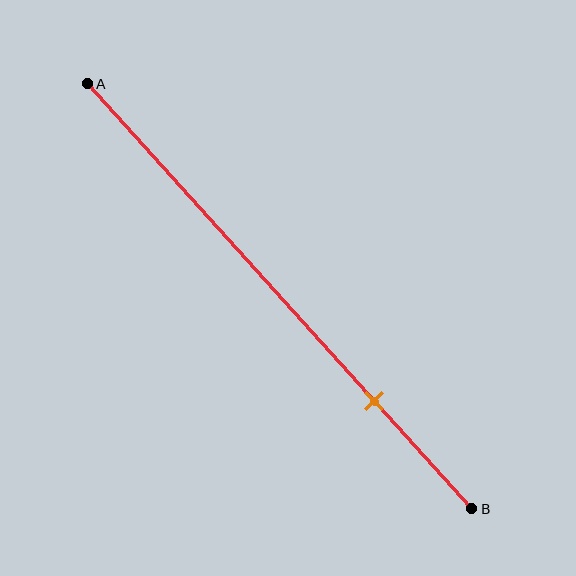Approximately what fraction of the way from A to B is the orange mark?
The orange mark is approximately 75% of the way from A to B.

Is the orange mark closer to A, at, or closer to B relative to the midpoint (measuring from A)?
The orange mark is closer to point B than the midpoint of segment AB.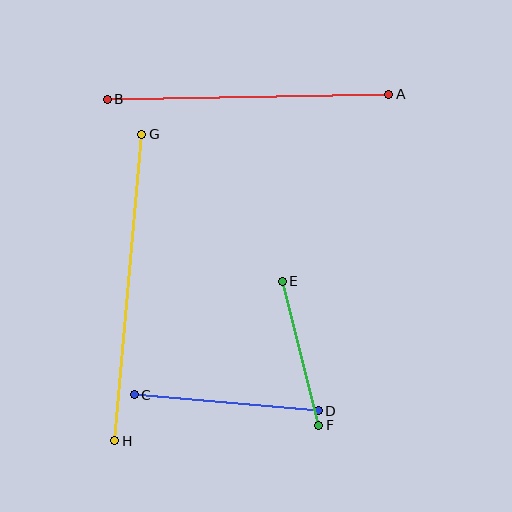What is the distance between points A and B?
The distance is approximately 282 pixels.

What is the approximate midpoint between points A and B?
The midpoint is at approximately (248, 97) pixels.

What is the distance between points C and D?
The distance is approximately 185 pixels.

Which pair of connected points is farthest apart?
Points G and H are farthest apart.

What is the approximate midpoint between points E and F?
The midpoint is at approximately (301, 353) pixels.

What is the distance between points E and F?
The distance is approximately 148 pixels.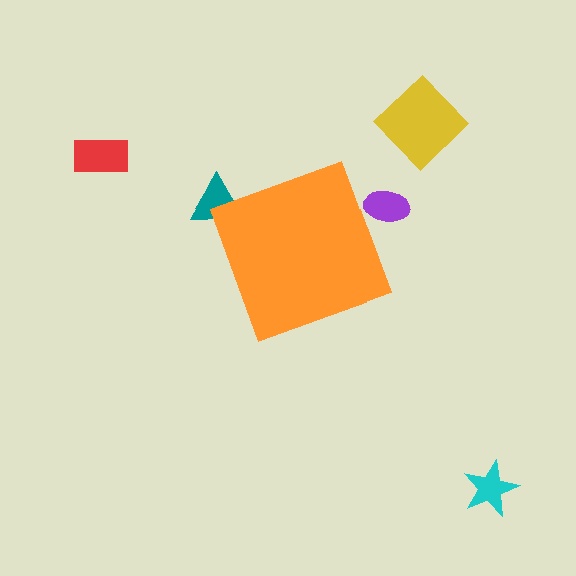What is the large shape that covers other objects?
An orange diamond.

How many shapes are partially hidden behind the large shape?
2 shapes are partially hidden.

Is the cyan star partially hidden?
No, the cyan star is fully visible.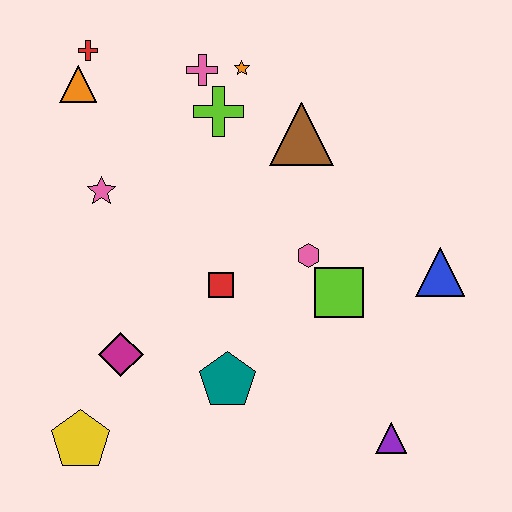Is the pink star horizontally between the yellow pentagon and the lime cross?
Yes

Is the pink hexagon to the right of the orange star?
Yes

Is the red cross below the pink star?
No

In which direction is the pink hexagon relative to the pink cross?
The pink hexagon is below the pink cross.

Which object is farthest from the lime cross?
The purple triangle is farthest from the lime cross.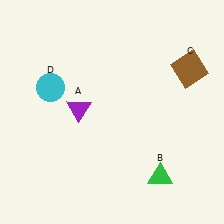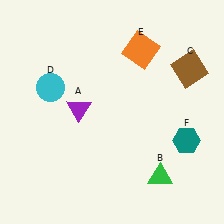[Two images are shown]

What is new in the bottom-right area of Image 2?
A teal hexagon (F) was added in the bottom-right area of Image 2.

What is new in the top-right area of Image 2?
An orange square (E) was added in the top-right area of Image 2.